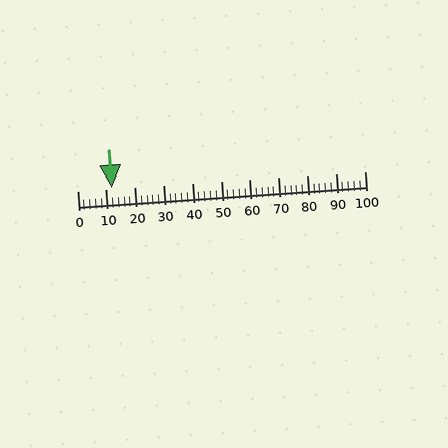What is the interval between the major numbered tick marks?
The major tick marks are spaced 10 units apart.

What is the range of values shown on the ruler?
The ruler shows values from 0 to 100.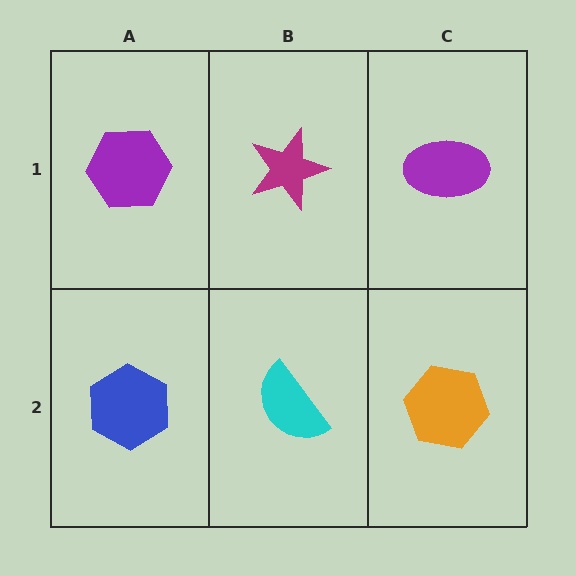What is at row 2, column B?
A cyan semicircle.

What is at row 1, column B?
A magenta star.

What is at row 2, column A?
A blue hexagon.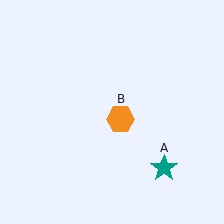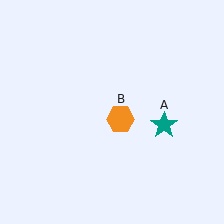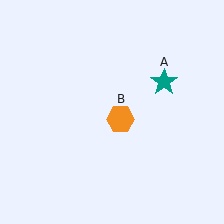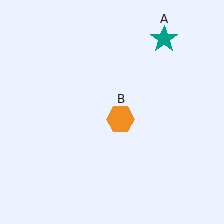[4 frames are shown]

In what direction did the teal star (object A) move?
The teal star (object A) moved up.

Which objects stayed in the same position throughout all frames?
Orange hexagon (object B) remained stationary.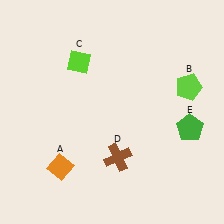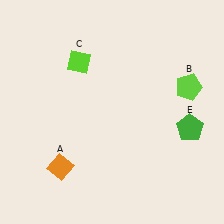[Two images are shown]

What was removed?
The brown cross (D) was removed in Image 2.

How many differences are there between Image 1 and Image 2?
There is 1 difference between the two images.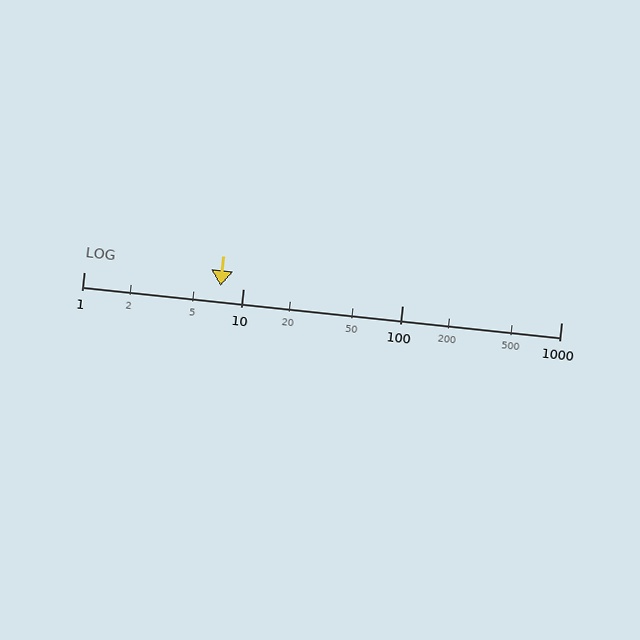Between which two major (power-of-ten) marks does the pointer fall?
The pointer is between 1 and 10.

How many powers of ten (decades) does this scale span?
The scale spans 3 decades, from 1 to 1000.